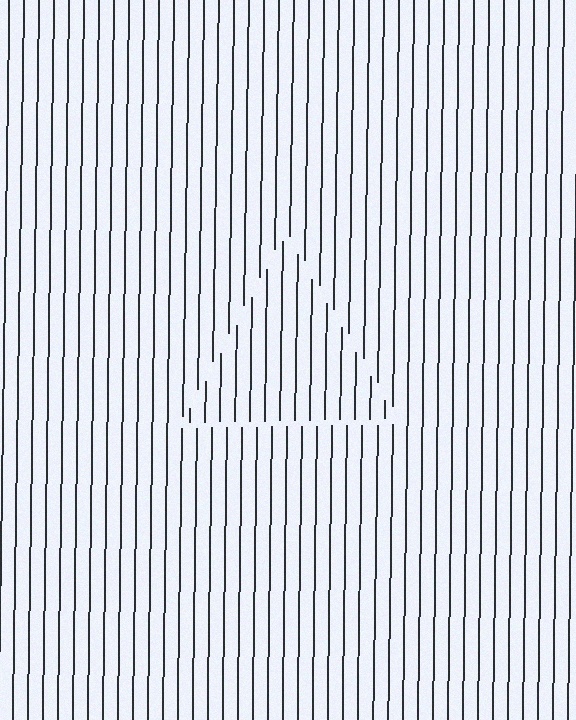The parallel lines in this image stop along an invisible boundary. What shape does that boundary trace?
An illusory triangle. The interior of the shape contains the same grating, shifted by half a period — the contour is defined by the phase discontinuity where line-ends from the inner and outer gratings abut.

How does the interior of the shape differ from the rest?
The interior of the shape contains the same grating, shifted by half a period — the contour is defined by the phase discontinuity where line-ends from the inner and outer gratings abut.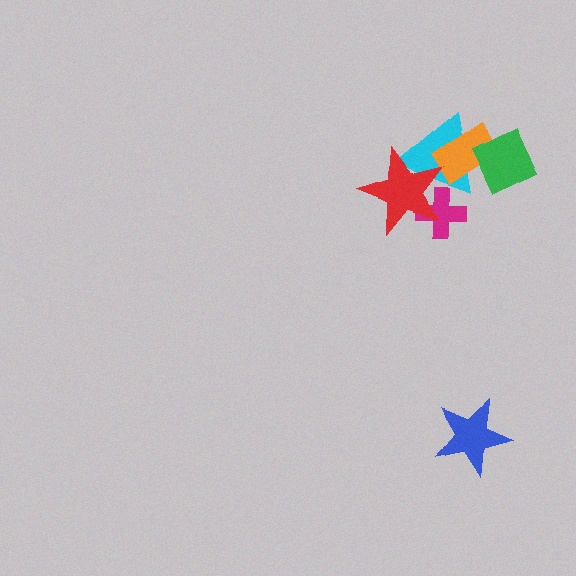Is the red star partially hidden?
No, no other shape covers it.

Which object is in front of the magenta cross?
The red star is in front of the magenta cross.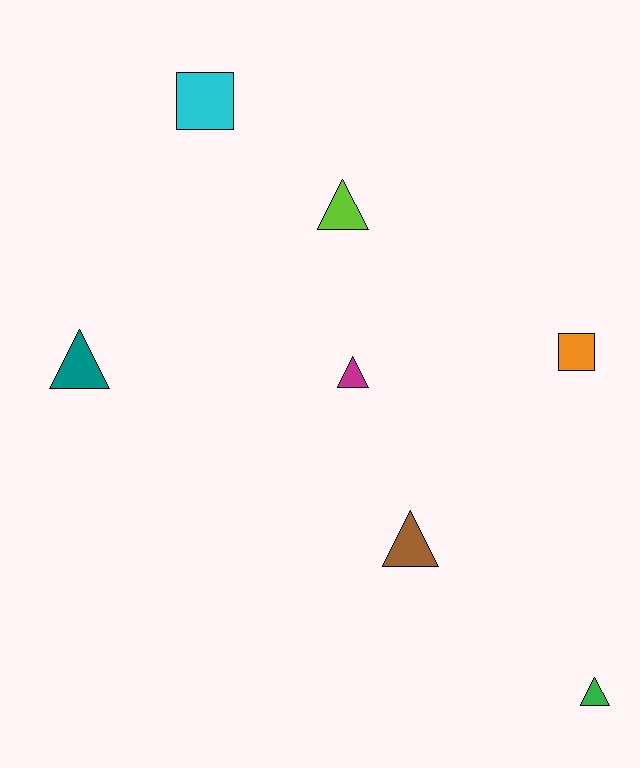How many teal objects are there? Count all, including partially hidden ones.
There is 1 teal object.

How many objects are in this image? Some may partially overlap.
There are 7 objects.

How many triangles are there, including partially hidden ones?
There are 5 triangles.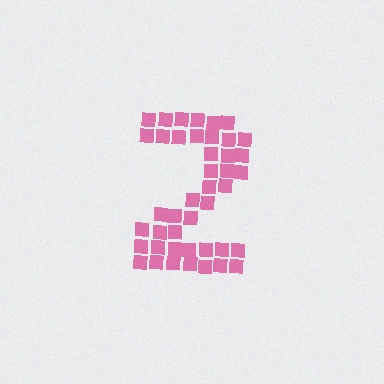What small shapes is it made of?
It is made of small squares.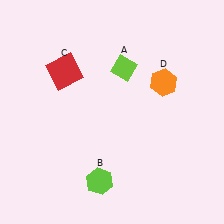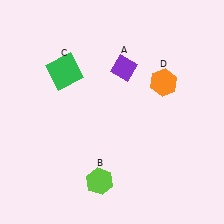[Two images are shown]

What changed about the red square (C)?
In Image 1, C is red. In Image 2, it changed to green.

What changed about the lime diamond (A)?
In Image 1, A is lime. In Image 2, it changed to purple.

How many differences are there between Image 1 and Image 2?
There are 2 differences between the two images.